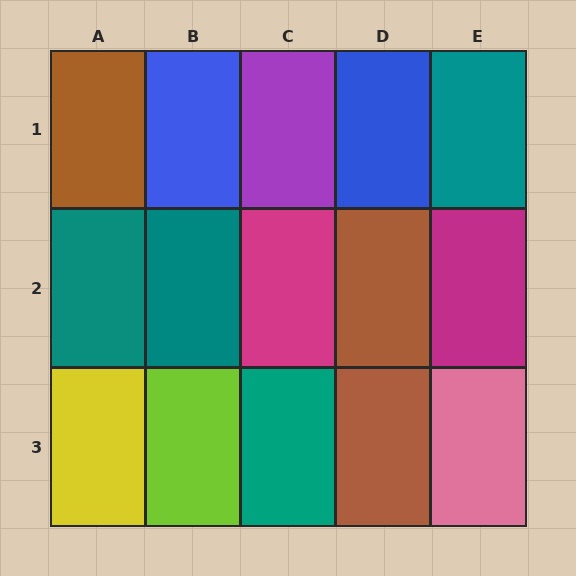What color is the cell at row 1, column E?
Teal.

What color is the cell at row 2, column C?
Magenta.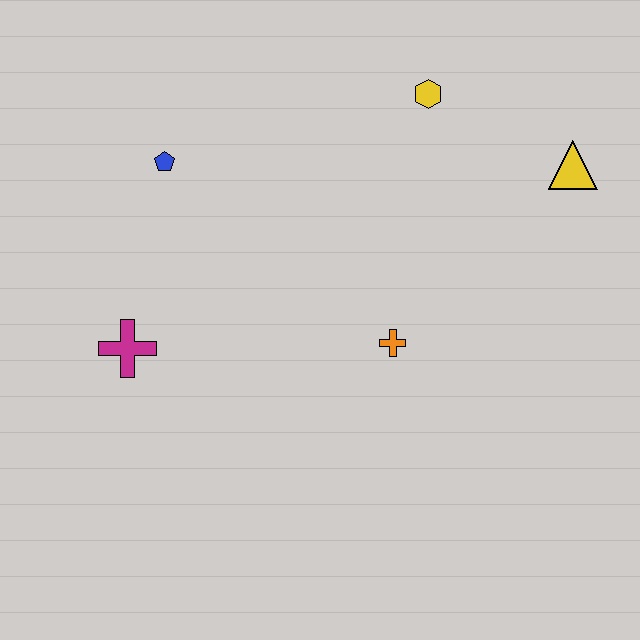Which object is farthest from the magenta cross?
The yellow triangle is farthest from the magenta cross.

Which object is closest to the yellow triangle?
The yellow hexagon is closest to the yellow triangle.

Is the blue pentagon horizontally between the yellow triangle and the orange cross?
No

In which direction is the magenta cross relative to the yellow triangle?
The magenta cross is to the left of the yellow triangle.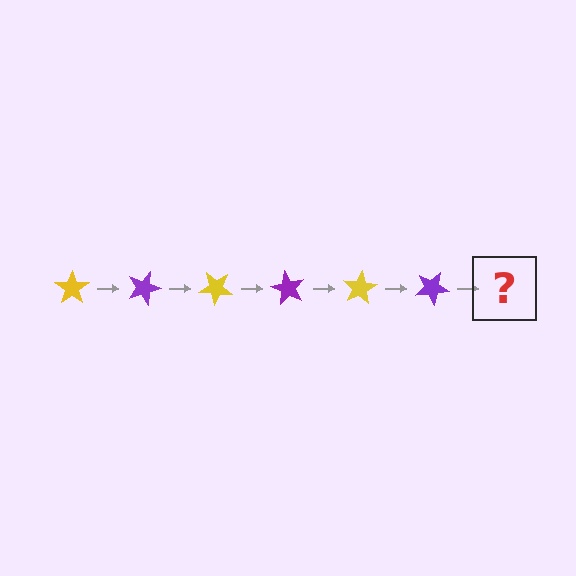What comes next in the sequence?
The next element should be a yellow star, rotated 120 degrees from the start.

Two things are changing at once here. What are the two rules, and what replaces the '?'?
The two rules are that it rotates 20 degrees each step and the color cycles through yellow and purple. The '?' should be a yellow star, rotated 120 degrees from the start.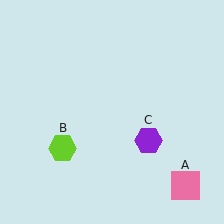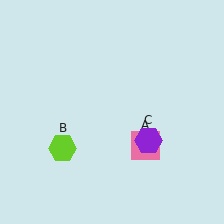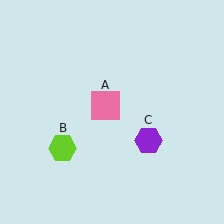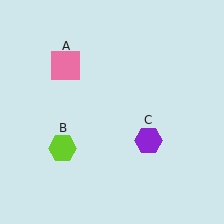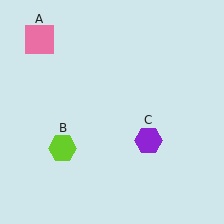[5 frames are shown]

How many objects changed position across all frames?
1 object changed position: pink square (object A).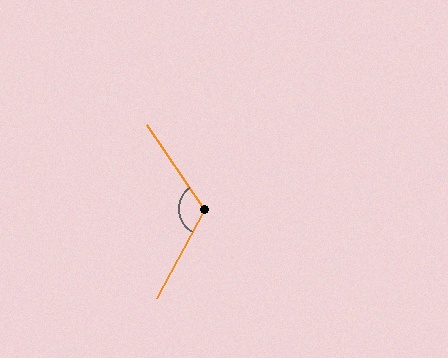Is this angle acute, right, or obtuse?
It is obtuse.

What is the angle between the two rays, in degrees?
Approximately 117 degrees.